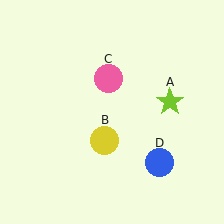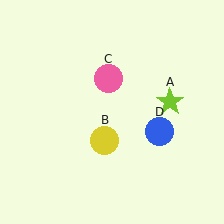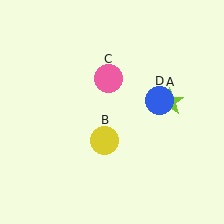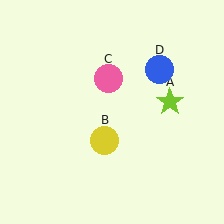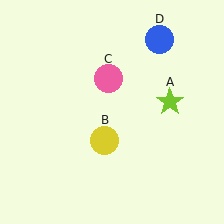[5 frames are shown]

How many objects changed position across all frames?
1 object changed position: blue circle (object D).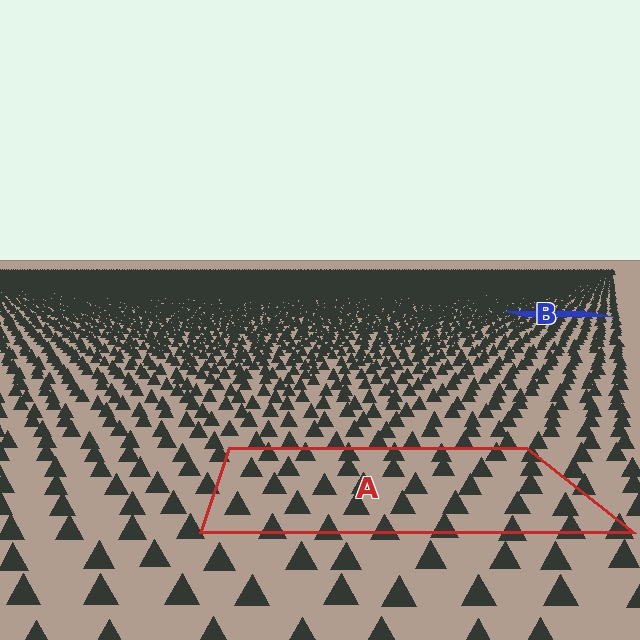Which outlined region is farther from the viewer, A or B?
Region B is farther from the viewer — the texture elements inside it appear smaller and more densely packed.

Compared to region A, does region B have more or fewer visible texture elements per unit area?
Region B has more texture elements per unit area — they are packed more densely because it is farther away.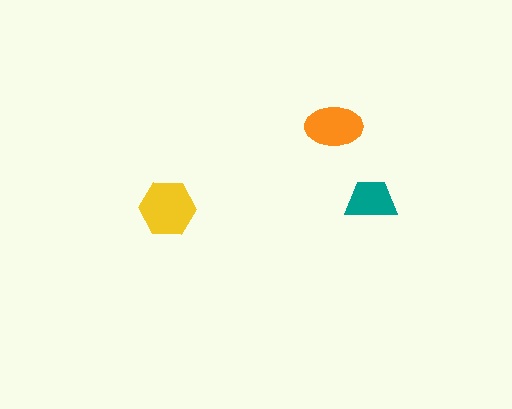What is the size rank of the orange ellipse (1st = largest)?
2nd.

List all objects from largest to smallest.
The yellow hexagon, the orange ellipse, the teal trapezoid.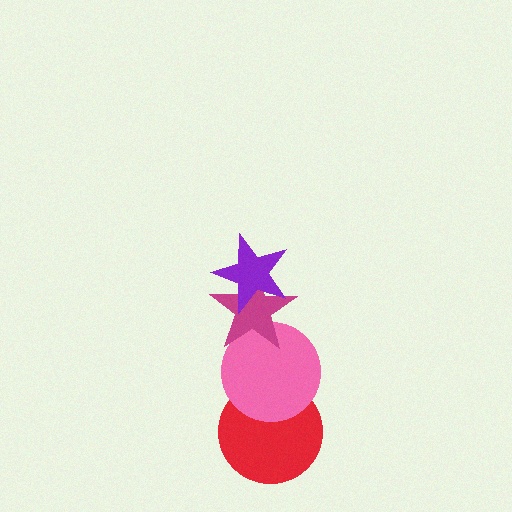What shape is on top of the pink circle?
The magenta star is on top of the pink circle.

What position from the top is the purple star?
The purple star is 1st from the top.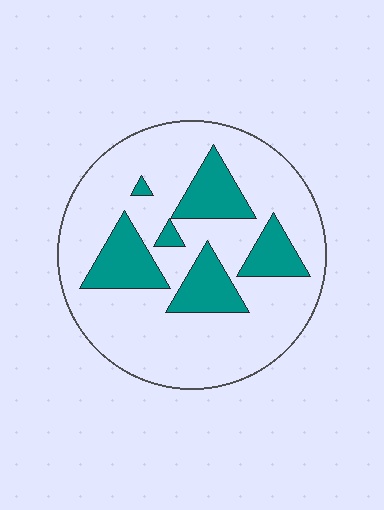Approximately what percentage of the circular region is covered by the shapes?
Approximately 25%.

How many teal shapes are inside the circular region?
6.